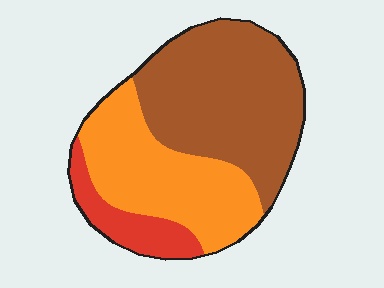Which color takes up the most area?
Brown, at roughly 50%.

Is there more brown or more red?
Brown.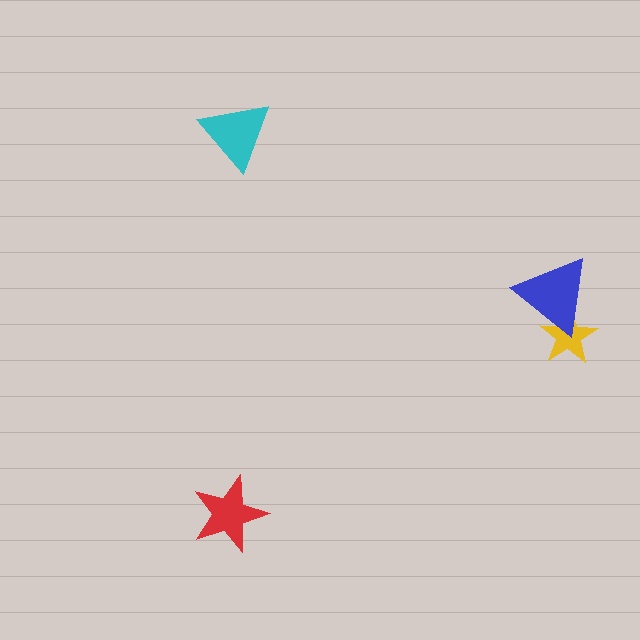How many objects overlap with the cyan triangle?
0 objects overlap with the cyan triangle.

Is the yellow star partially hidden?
Yes, it is partially covered by another shape.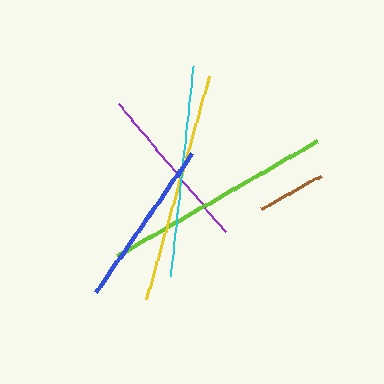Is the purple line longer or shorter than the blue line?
The blue line is longer than the purple line.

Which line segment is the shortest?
The brown line is the shortest at approximately 68 pixels.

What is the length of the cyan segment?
The cyan segment is approximately 211 pixels long.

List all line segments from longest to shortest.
From longest to shortest: yellow, lime, cyan, blue, purple, brown.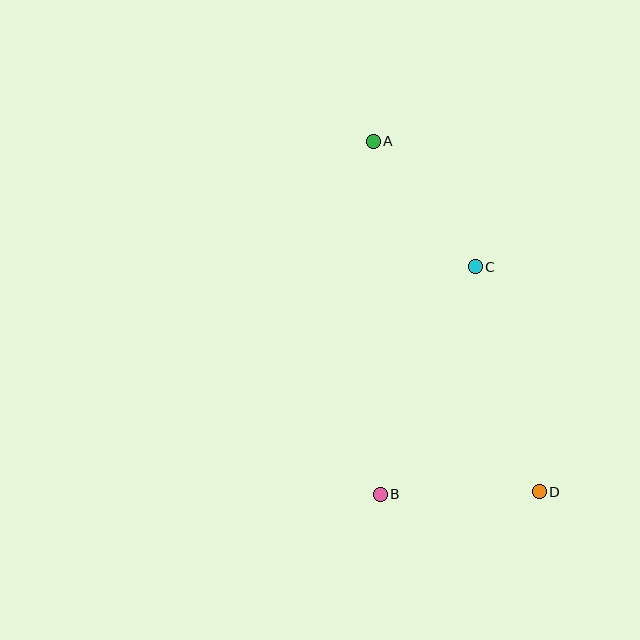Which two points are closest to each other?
Points B and D are closest to each other.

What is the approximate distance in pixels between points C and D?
The distance between C and D is approximately 234 pixels.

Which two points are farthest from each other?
Points A and D are farthest from each other.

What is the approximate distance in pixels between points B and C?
The distance between B and C is approximately 247 pixels.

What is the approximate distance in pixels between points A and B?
The distance between A and B is approximately 353 pixels.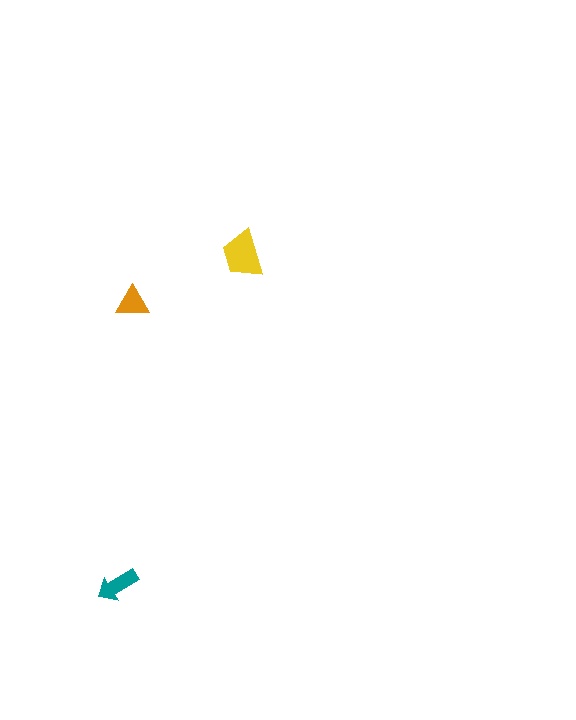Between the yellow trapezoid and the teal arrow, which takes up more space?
The yellow trapezoid.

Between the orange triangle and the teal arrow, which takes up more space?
The teal arrow.